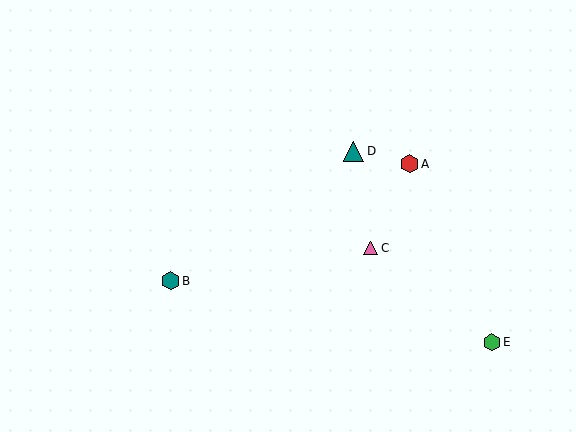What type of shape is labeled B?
Shape B is a teal hexagon.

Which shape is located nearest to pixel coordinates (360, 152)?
The teal triangle (labeled D) at (354, 151) is nearest to that location.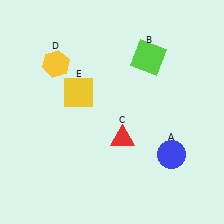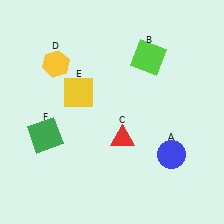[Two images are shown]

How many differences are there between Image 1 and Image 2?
There is 1 difference between the two images.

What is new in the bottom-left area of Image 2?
A green square (F) was added in the bottom-left area of Image 2.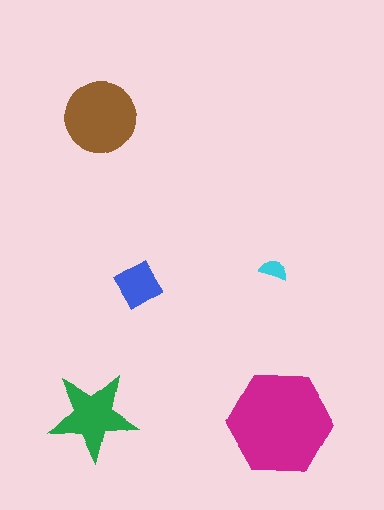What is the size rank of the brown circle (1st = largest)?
2nd.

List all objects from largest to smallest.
The magenta hexagon, the brown circle, the green star, the blue diamond, the cyan semicircle.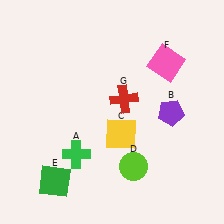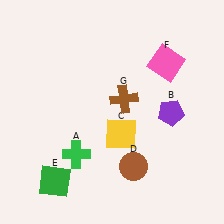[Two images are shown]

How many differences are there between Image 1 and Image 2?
There are 2 differences between the two images.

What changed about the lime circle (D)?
In Image 1, D is lime. In Image 2, it changed to brown.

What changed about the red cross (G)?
In Image 1, G is red. In Image 2, it changed to brown.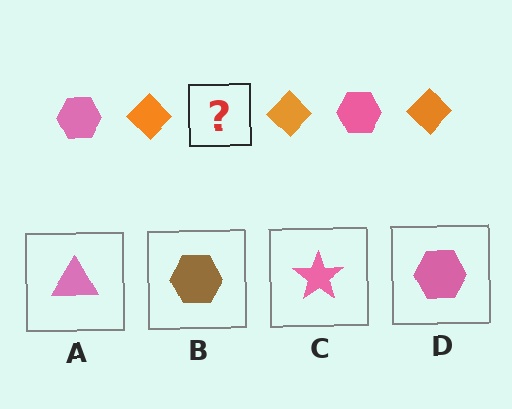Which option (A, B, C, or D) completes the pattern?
D.